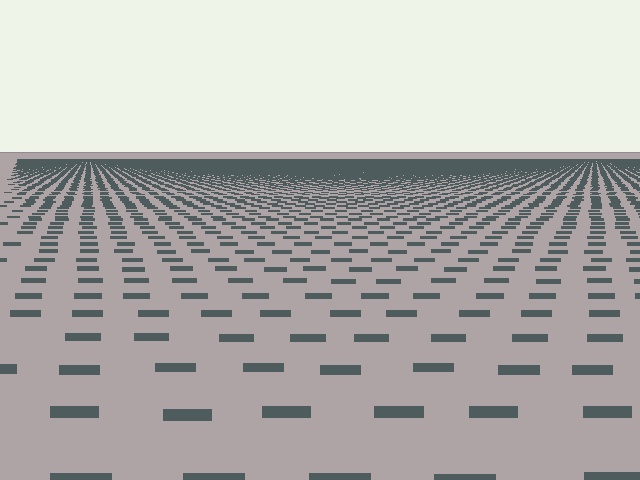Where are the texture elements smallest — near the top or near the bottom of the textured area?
Near the top.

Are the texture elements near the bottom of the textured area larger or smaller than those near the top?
Larger. Near the bottom, elements are closer to the viewer and appear at a bigger on-screen size.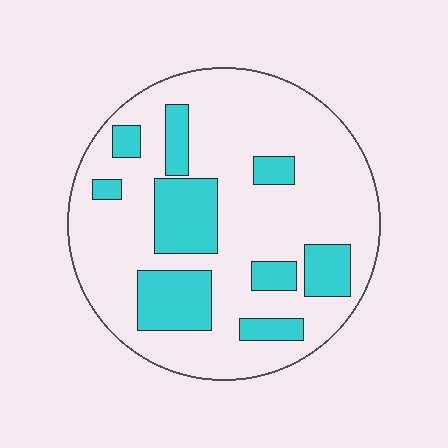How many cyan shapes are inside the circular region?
9.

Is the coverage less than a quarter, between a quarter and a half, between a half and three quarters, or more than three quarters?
Less than a quarter.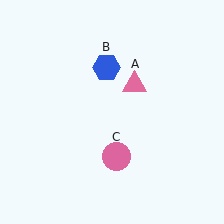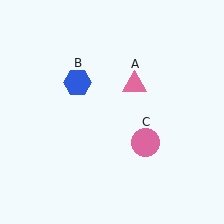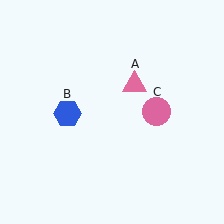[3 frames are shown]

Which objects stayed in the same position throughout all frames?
Pink triangle (object A) remained stationary.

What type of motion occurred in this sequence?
The blue hexagon (object B), pink circle (object C) rotated counterclockwise around the center of the scene.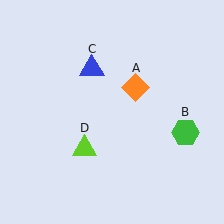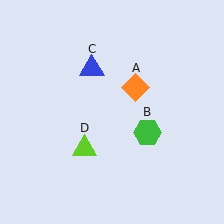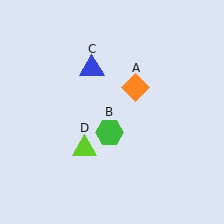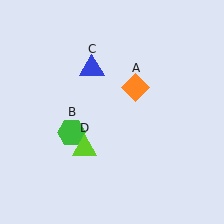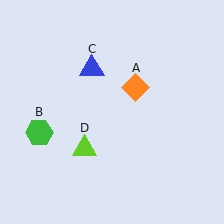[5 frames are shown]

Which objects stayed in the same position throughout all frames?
Orange diamond (object A) and blue triangle (object C) and lime triangle (object D) remained stationary.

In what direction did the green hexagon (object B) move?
The green hexagon (object B) moved left.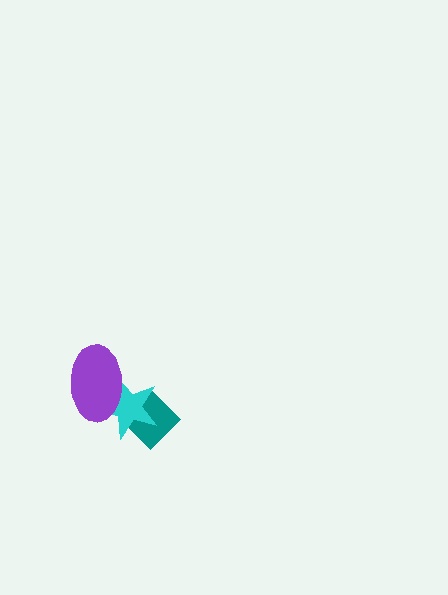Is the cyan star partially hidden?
Yes, it is partially covered by another shape.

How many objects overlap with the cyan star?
2 objects overlap with the cyan star.